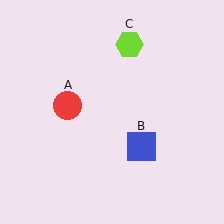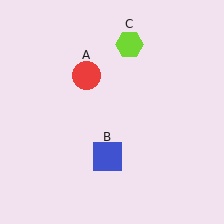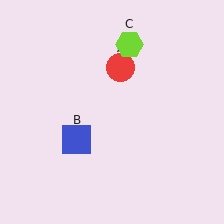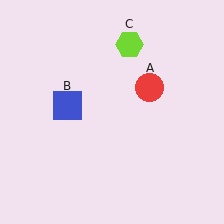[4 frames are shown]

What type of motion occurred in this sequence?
The red circle (object A), blue square (object B) rotated clockwise around the center of the scene.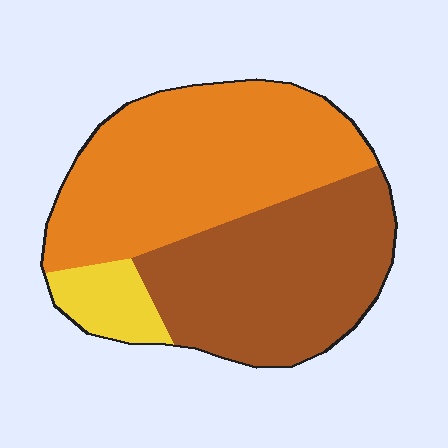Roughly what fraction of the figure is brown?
Brown covers roughly 40% of the figure.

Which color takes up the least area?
Yellow, at roughly 10%.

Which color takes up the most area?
Orange, at roughly 50%.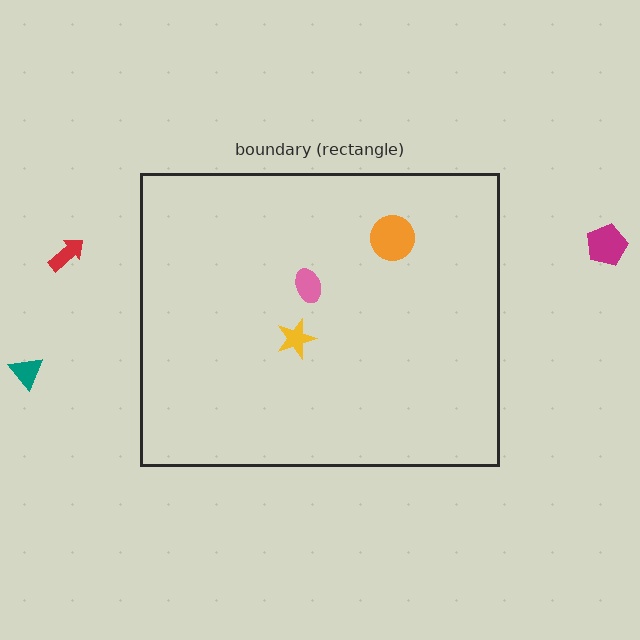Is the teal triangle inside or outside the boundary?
Outside.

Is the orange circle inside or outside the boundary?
Inside.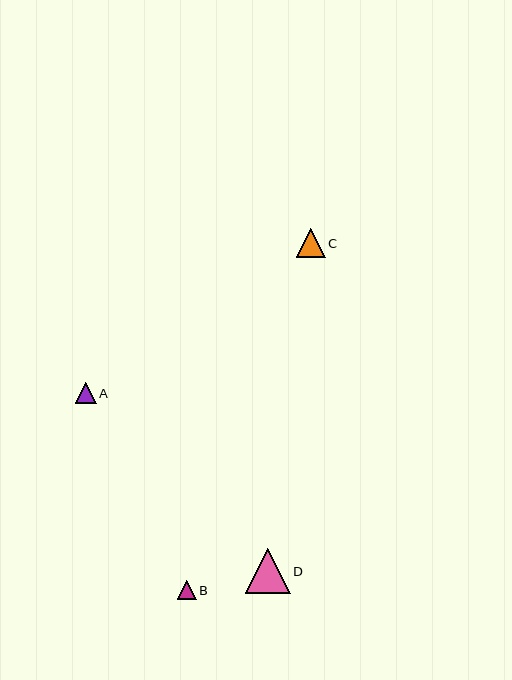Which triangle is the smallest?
Triangle B is the smallest with a size of approximately 19 pixels.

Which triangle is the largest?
Triangle D is the largest with a size of approximately 45 pixels.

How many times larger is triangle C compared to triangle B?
Triangle C is approximately 1.5 times the size of triangle B.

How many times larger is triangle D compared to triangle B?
Triangle D is approximately 2.4 times the size of triangle B.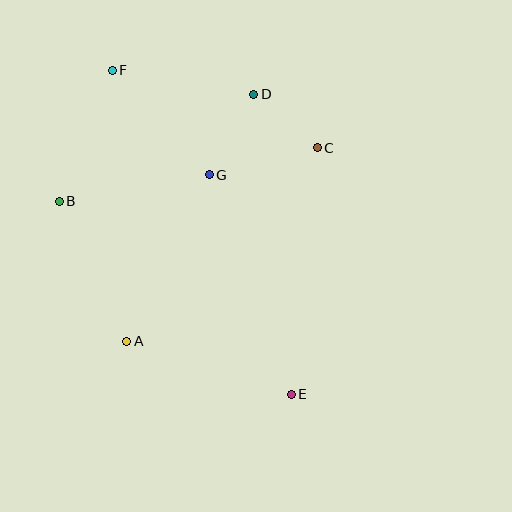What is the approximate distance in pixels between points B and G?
The distance between B and G is approximately 152 pixels.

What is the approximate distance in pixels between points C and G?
The distance between C and G is approximately 112 pixels.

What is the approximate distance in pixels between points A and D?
The distance between A and D is approximately 278 pixels.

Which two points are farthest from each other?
Points E and F are farthest from each other.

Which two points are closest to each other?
Points C and D are closest to each other.